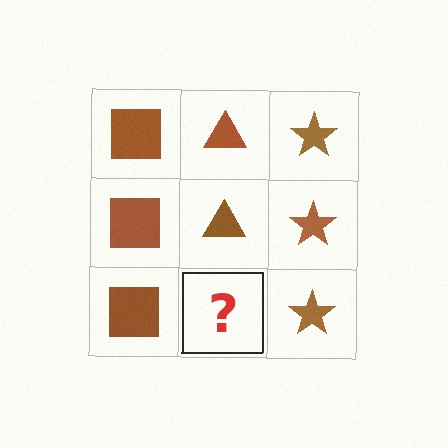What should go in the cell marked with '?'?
The missing cell should contain a brown triangle.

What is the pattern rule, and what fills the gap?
The rule is that each column has a consistent shape. The gap should be filled with a brown triangle.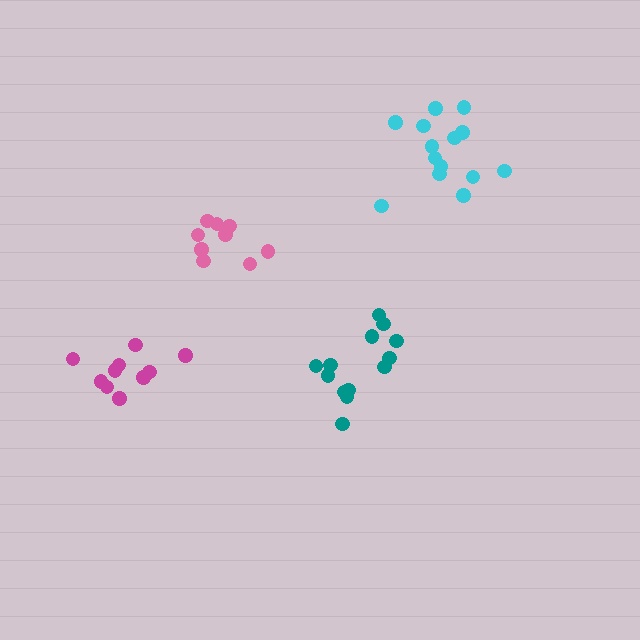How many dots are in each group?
Group 1: 13 dots, Group 2: 9 dots, Group 3: 14 dots, Group 4: 10 dots (46 total).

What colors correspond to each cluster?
The clusters are colored: teal, pink, cyan, magenta.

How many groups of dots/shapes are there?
There are 4 groups.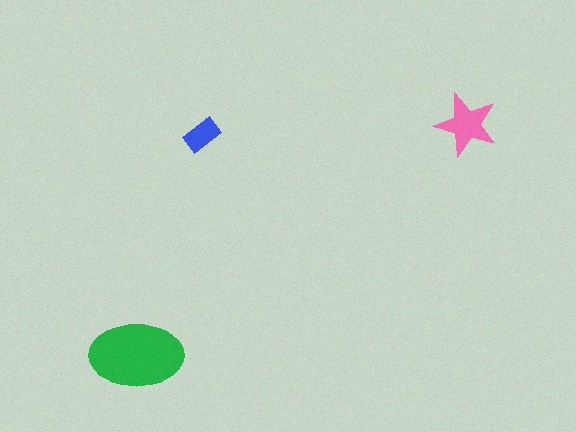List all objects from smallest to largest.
The blue rectangle, the pink star, the green ellipse.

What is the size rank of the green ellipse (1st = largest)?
1st.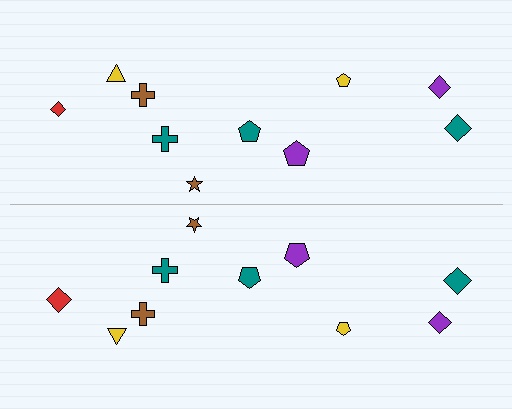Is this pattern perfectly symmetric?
No, the pattern is not perfectly symmetric. The red diamond on the bottom side has a different size than its mirror counterpart.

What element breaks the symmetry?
The red diamond on the bottom side has a different size than its mirror counterpart.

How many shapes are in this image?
There are 20 shapes in this image.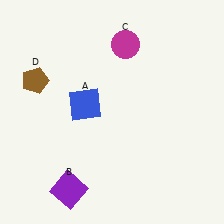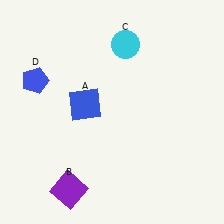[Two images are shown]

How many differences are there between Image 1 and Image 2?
There are 2 differences between the two images.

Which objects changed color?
C changed from magenta to cyan. D changed from brown to blue.